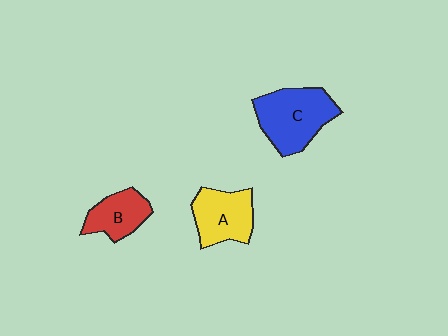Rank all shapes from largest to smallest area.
From largest to smallest: C (blue), A (yellow), B (red).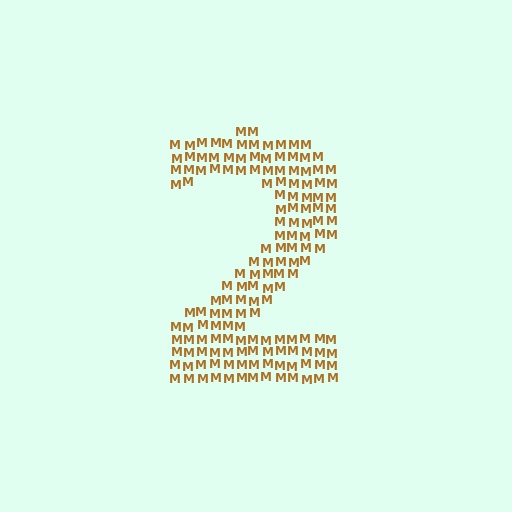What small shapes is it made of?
It is made of small letter M's.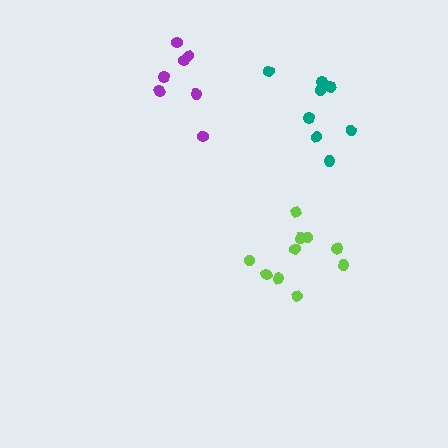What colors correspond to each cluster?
The clusters are colored: purple, teal, lime.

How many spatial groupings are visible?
There are 3 spatial groupings.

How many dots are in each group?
Group 1: 7 dots, Group 2: 8 dots, Group 3: 10 dots (25 total).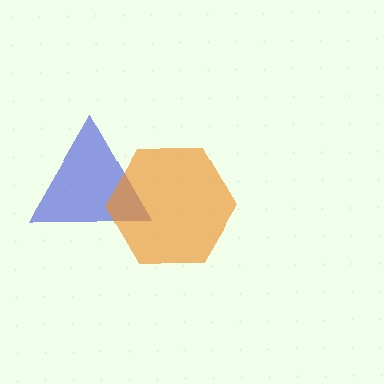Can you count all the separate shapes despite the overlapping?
Yes, there are 2 separate shapes.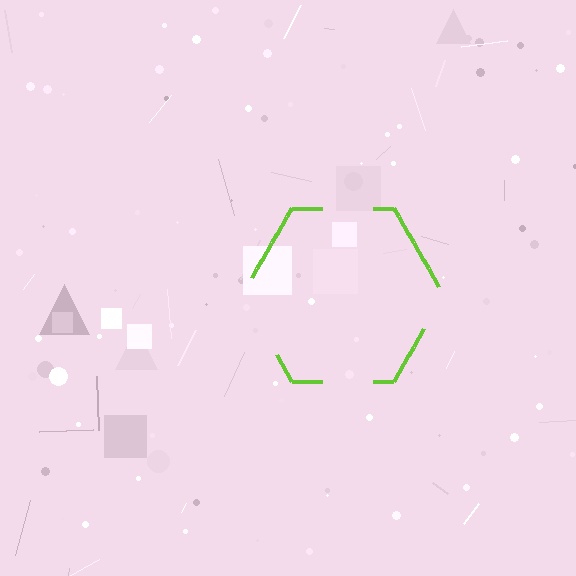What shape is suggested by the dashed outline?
The dashed outline suggests a hexagon.